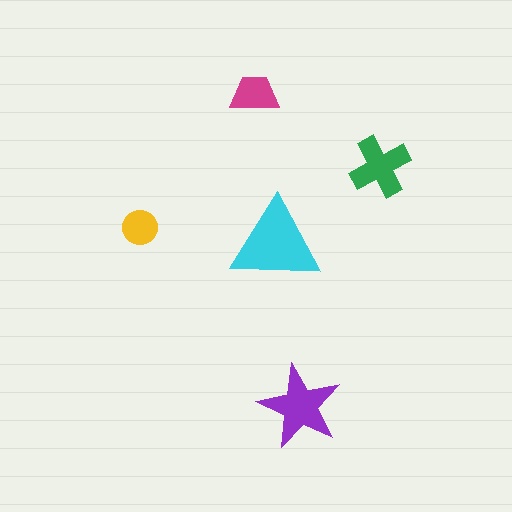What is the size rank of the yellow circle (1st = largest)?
5th.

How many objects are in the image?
There are 5 objects in the image.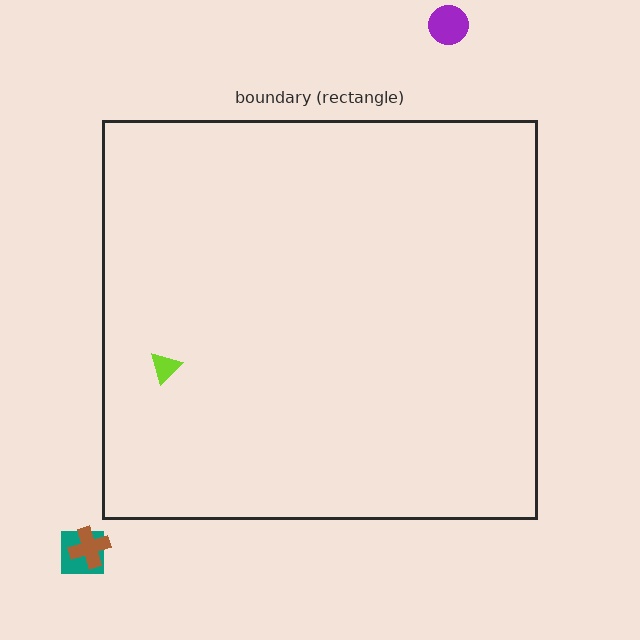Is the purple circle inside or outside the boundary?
Outside.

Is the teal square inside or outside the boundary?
Outside.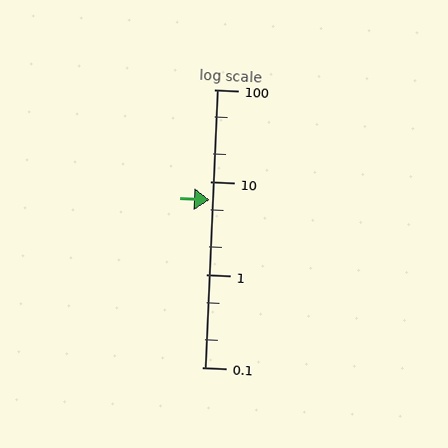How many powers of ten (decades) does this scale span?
The scale spans 3 decades, from 0.1 to 100.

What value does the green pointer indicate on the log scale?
The pointer indicates approximately 6.5.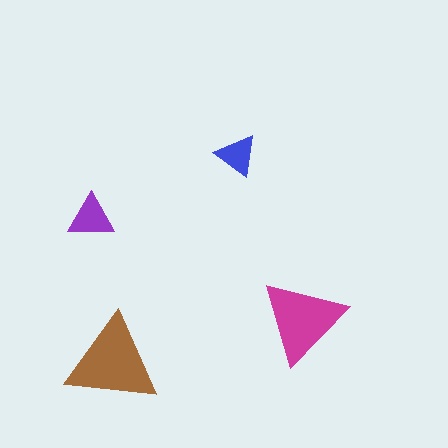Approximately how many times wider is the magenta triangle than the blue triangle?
About 2 times wider.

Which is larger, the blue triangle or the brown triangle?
The brown one.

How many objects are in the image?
There are 4 objects in the image.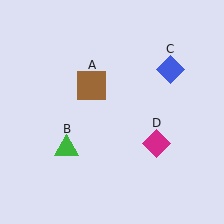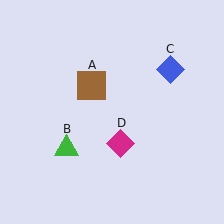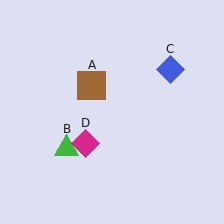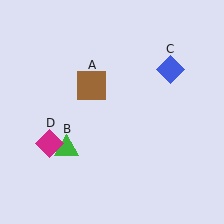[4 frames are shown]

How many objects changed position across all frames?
1 object changed position: magenta diamond (object D).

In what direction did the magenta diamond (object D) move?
The magenta diamond (object D) moved left.